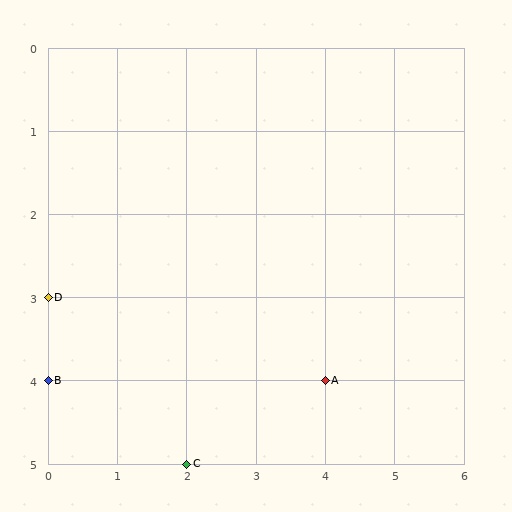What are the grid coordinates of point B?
Point B is at grid coordinates (0, 4).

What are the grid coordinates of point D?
Point D is at grid coordinates (0, 3).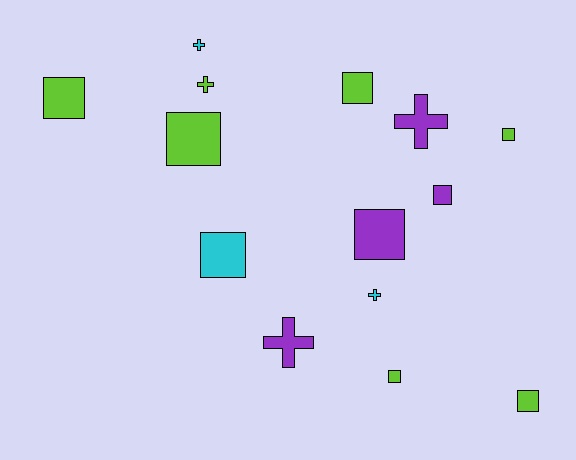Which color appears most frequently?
Lime, with 7 objects.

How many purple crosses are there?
There are 2 purple crosses.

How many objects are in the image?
There are 14 objects.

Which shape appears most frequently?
Square, with 9 objects.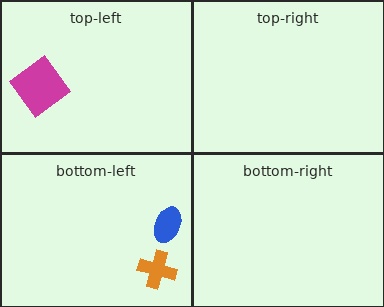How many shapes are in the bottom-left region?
2.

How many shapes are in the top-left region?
1.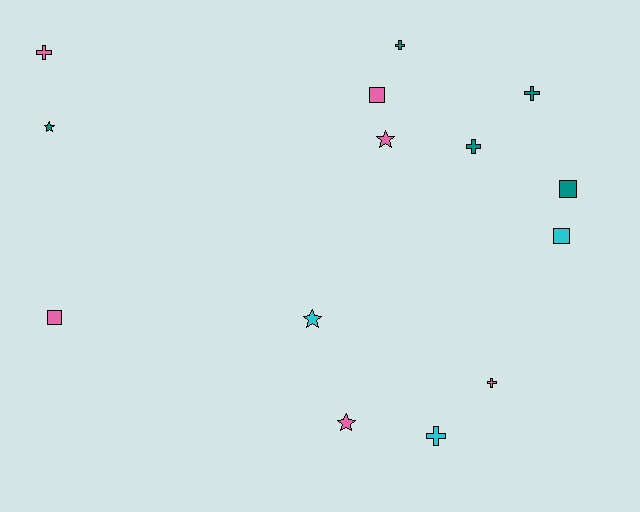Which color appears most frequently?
Pink, with 6 objects.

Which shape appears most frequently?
Cross, with 6 objects.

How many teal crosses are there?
There are 3 teal crosses.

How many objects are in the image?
There are 14 objects.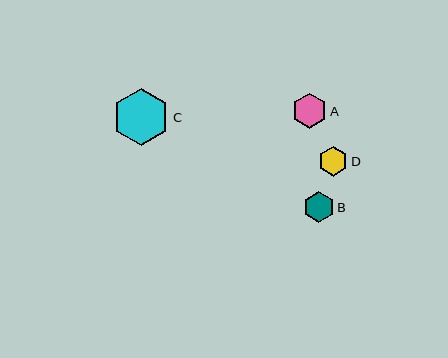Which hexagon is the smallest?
Hexagon D is the smallest with a size of approximately 30 pixels.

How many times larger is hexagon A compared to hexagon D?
Hexagon A is approximately 1.2 times the size of hexagon D.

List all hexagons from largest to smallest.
From largest to smallest: C, A, B, D.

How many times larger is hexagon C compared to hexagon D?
Hexagon C is approximately 1.9 times the size of hexagon D.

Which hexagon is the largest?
Hexagon C is the largest with a size of approximately 57 pixels.